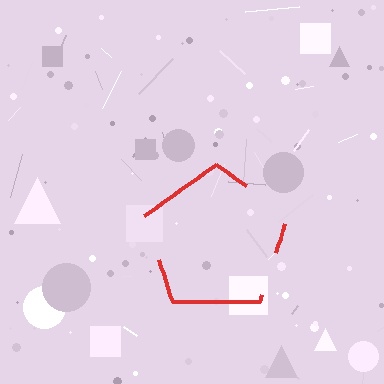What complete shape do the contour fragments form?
The contour fragments form a pentagon.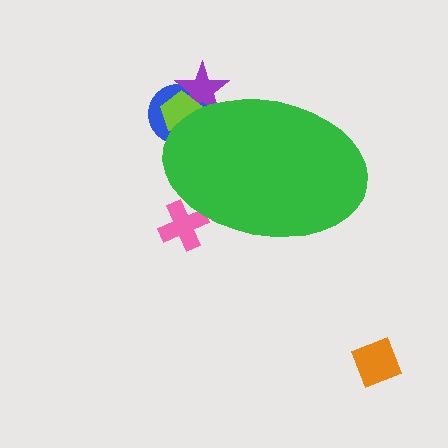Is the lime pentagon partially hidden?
Yes, the lime pentagon is partially hidden behind the green ellipse.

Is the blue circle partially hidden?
Yes, the blue circle is partially hidden behind the green ellipse.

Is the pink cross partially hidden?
Yes, the pink cross is partially hidden behind the green ellipse.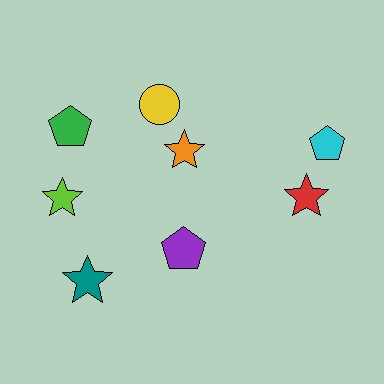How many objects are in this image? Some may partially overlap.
There are 8 objects.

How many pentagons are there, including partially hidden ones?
There are 3 pentagons.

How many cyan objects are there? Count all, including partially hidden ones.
There is 1 cyan object.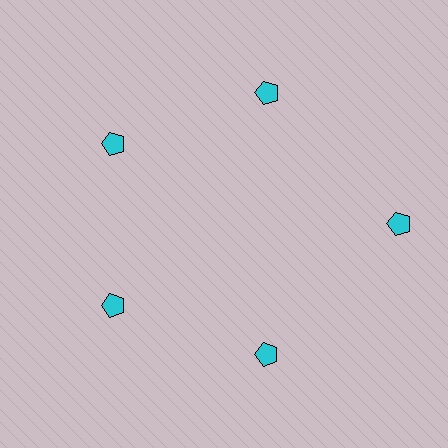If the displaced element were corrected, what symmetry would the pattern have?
It would have 5-fold rotational symmetry — the pattern would map onto itself every 72 degrees.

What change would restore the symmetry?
The symmetry would be restored by moving it inward, back onto the ring so that all 5 pentagons sit at equal angles and equal distance from the center.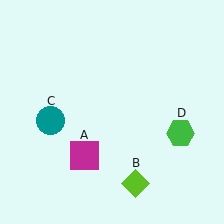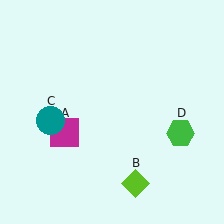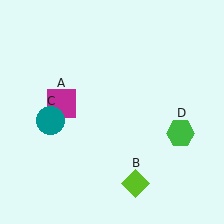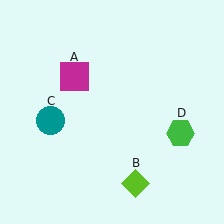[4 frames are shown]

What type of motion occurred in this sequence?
The magenta square (object A) rotated clockwise around the center of the scene.